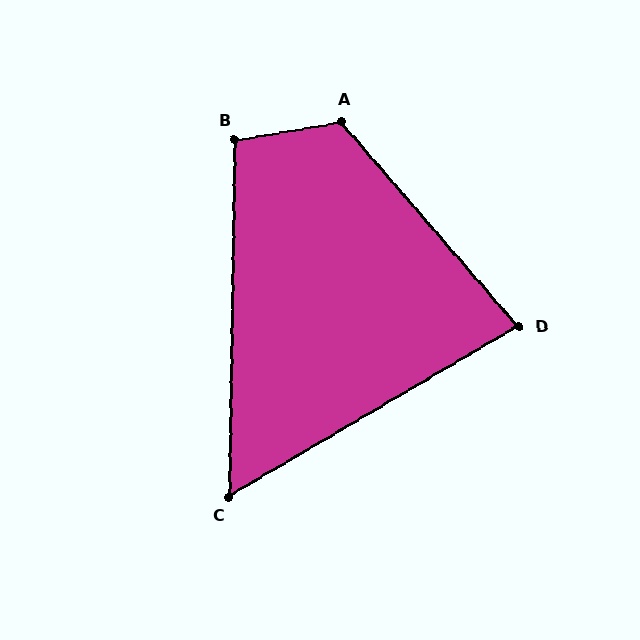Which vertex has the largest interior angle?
A, at approximately 121 degrees.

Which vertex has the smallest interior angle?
C, at approximately 59 degrees.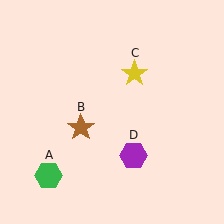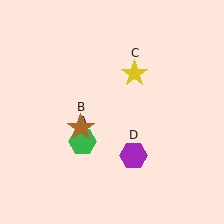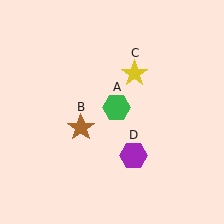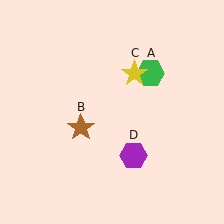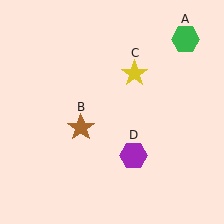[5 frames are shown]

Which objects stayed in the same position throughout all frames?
Brown star (object B) and yellow star (object C) and purple hexagon (object D) remained stationary.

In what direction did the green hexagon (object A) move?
The green hexagon (object A) moved up and to the right.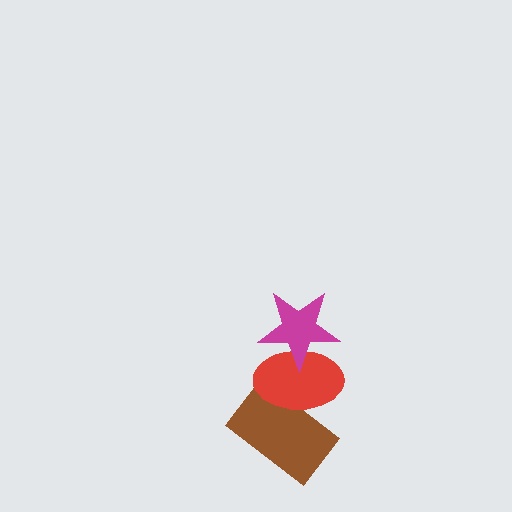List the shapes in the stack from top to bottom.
From top to bottom: the magenta star, the red ellipse, the brown rectangle.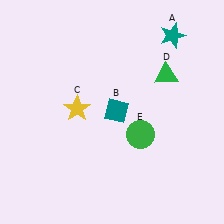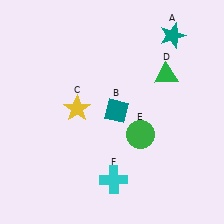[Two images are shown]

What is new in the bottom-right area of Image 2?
A cyan cross (F) was added in the bottom-right area of Image 2.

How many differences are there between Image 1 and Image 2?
There is 1 difference between the two images.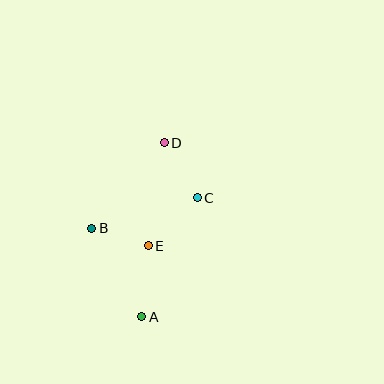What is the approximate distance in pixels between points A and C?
The distance between A and C is approximately 132 pixels.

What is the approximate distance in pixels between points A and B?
The distance between A and B is approximately 102 pixels.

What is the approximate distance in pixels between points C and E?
The distance between C and E is approximately 69 pixels.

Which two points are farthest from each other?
Points A and D are farthest from each other.